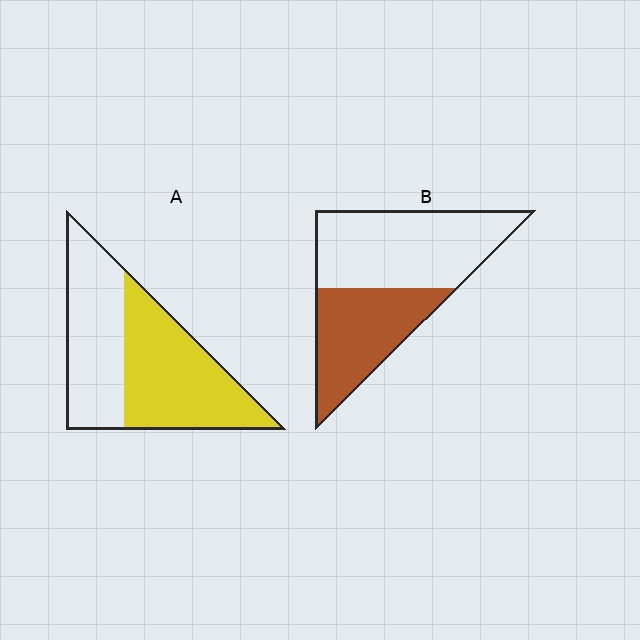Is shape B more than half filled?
No.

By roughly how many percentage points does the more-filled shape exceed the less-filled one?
By roughly 15 percentage points (A over B).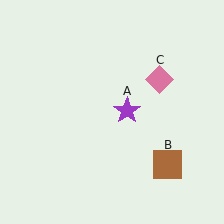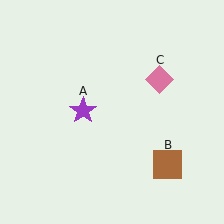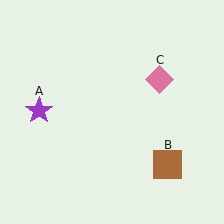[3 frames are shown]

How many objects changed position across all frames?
1 object changed position: purple star (object A).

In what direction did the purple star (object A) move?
The purple star (object A) moved left.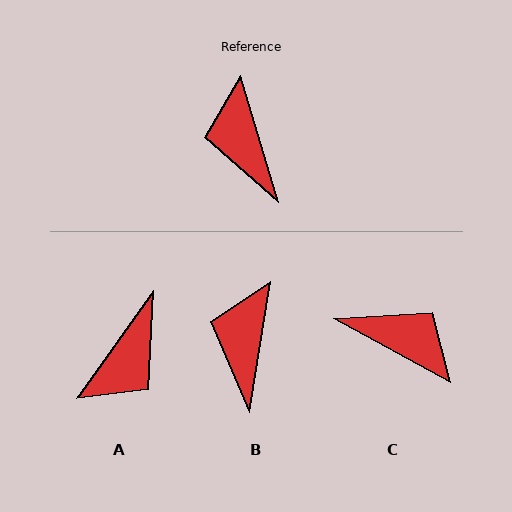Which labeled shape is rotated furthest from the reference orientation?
C, about 135 degrees away.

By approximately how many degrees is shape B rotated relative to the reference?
Approximately 26 degrees clockwise.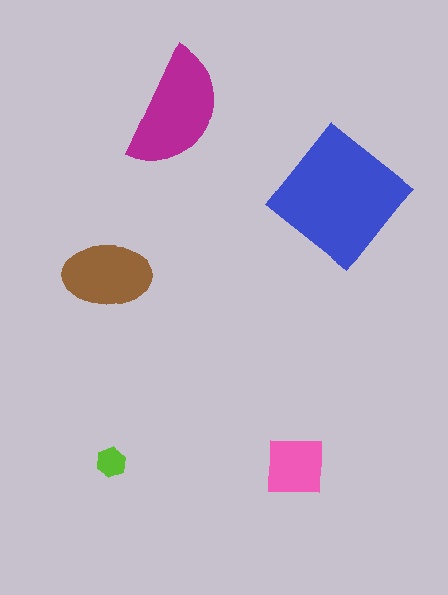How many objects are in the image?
There are 5 objects in the image.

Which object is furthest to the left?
The brown ellipse is leftmost.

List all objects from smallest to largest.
The lime hexagon, the pink square, the brown ellipse, the magenta semicircle, the blue diamond.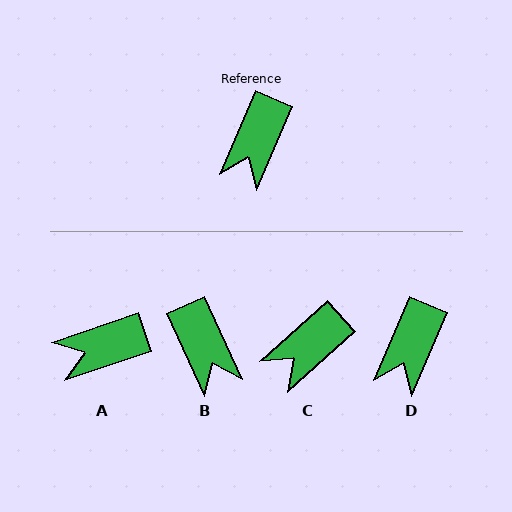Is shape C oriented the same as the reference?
No, it is off by about 25 degrees.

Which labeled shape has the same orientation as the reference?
D.